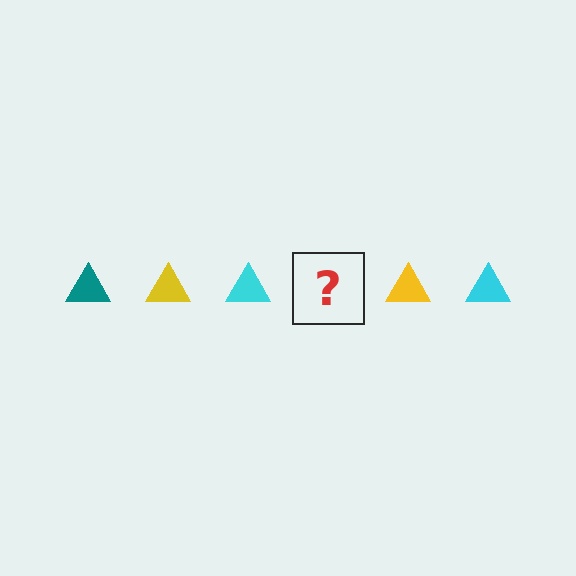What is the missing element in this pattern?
The missing element is a teal triangle.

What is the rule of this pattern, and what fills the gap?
The rule is that the pattern cycles through teal, yellow, cyan triangles. The gap should be filled with a teal triangle.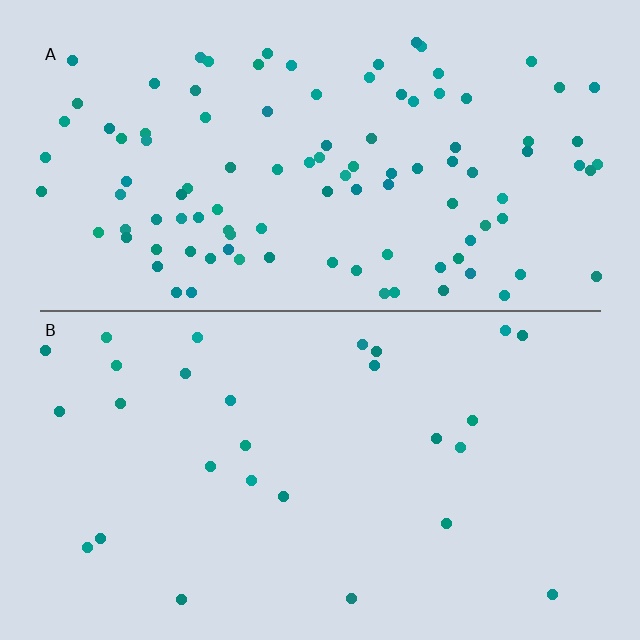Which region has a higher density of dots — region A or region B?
A (the top).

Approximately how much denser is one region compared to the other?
Approximately 3.8× — region A over region B.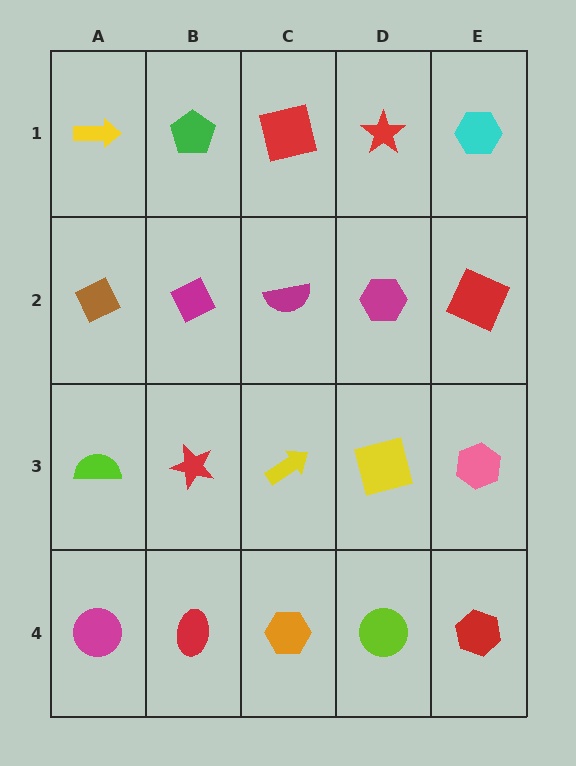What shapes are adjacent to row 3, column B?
A magenta diamond (row 2, column B), a red ellipse (row 4, column B), a lime semicircle (row 3, column A), a yellow arrow (row 3, column C).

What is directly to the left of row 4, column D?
An orange hexagon.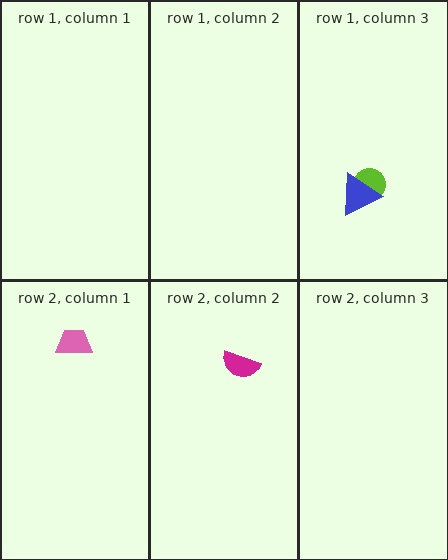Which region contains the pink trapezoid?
The row 2, column 1 region.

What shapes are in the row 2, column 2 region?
The magenta semicircle.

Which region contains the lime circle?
The row 1, column 3 region.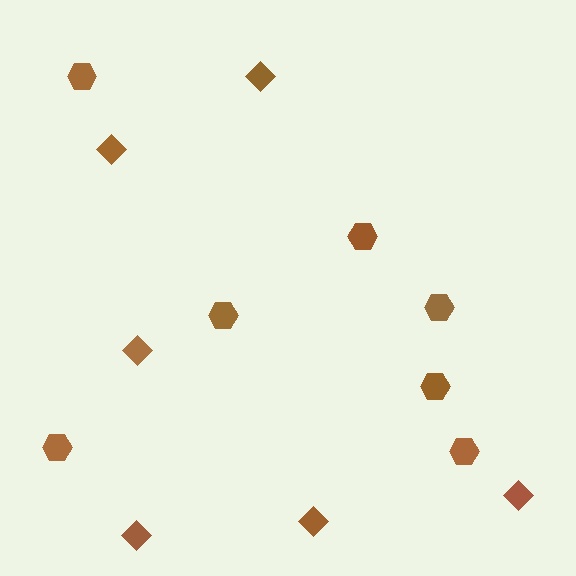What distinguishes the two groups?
There are 2 groups: one group of hexagons (7) and one group of diamonds (6).